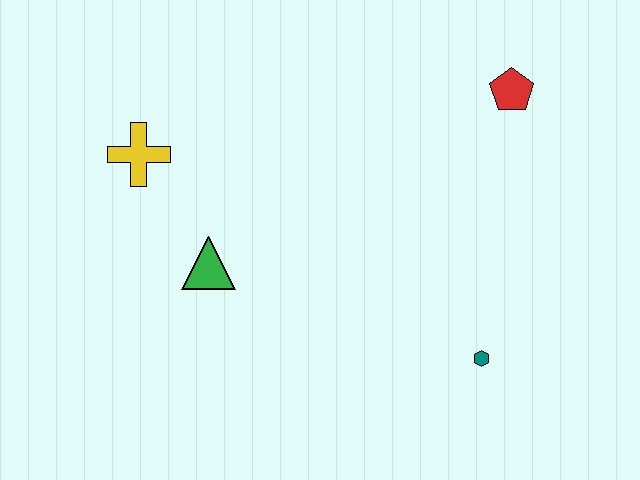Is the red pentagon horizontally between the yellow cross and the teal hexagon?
No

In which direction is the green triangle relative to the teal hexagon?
The green triangle is to the left of the teal hexagon.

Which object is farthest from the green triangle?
The red pentagon is farthest from the green triangle.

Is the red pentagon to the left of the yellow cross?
No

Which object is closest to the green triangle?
The yellow cross is closest to the green triangle.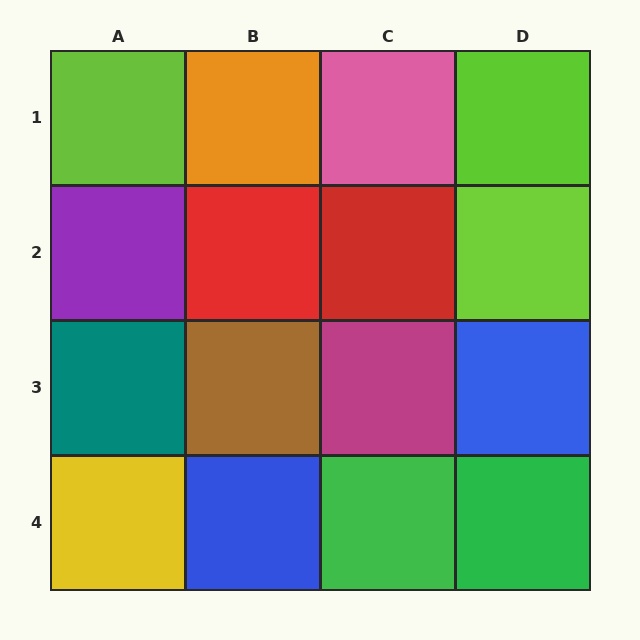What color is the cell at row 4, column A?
Yellow.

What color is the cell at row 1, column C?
Pink.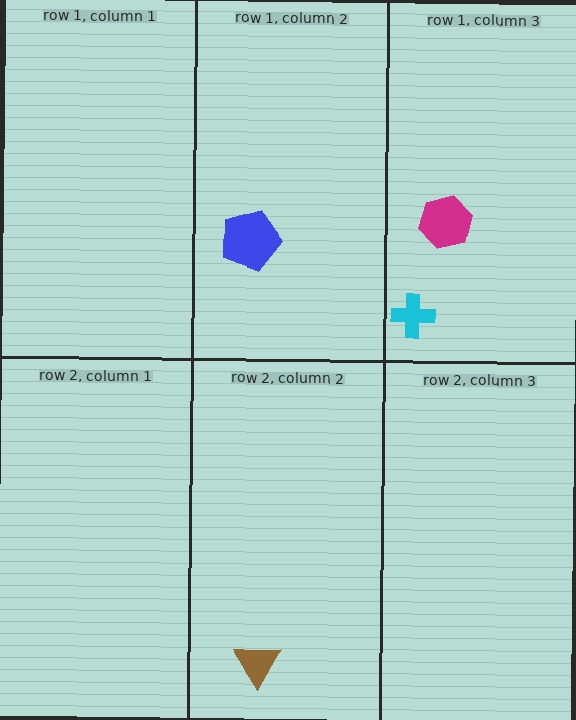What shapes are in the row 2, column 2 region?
The brown triangle.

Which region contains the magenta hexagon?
The row 1, column 3 region.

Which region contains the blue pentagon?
The row 1, column 2 region.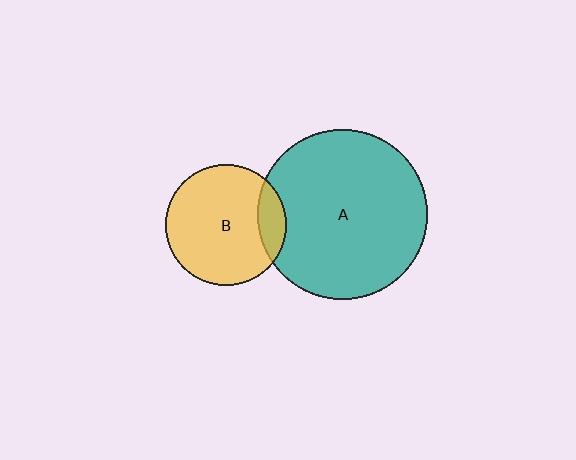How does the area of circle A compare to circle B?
Approximately 2.0 times.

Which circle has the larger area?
Circle A (teal).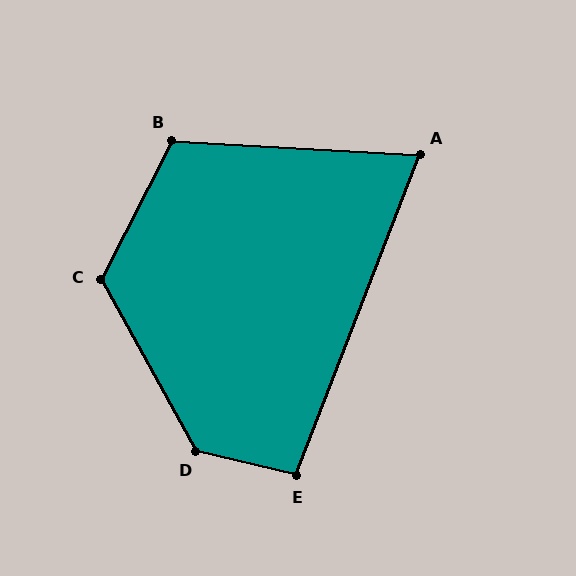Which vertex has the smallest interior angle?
A, at approximately 72 degrees.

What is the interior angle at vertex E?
Approximately 98 degrees (obtuse).